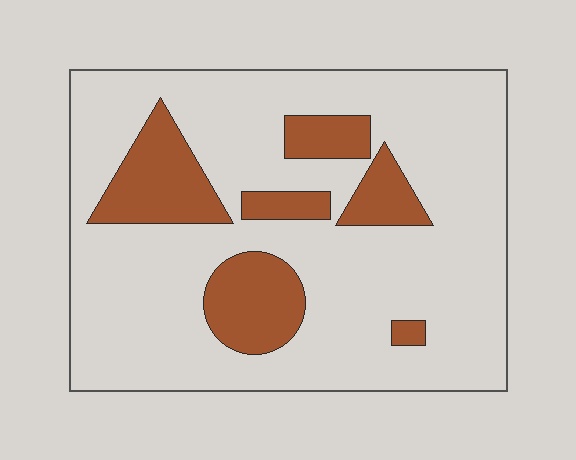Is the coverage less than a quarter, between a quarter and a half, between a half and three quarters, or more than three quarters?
Less than a quarter.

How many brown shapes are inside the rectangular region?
6.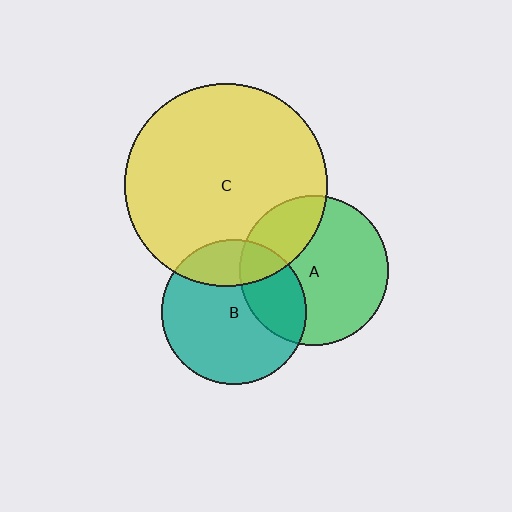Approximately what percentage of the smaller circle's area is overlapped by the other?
Approximately 30%.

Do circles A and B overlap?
Yes.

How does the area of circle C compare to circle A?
Approximately 1.9 times.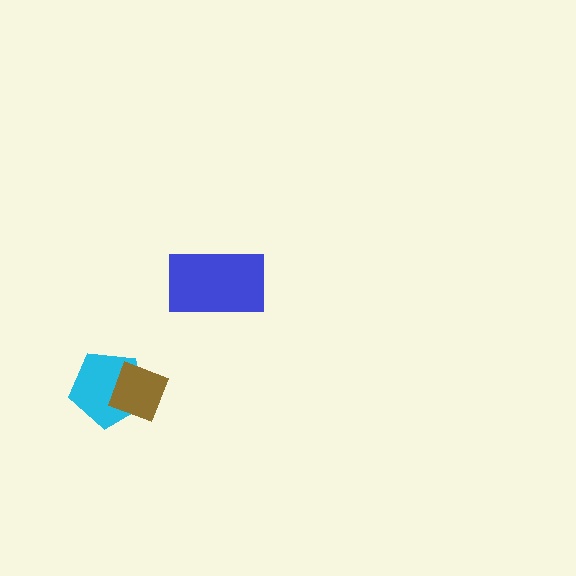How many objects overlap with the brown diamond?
1 object overlaps with the brown diamond.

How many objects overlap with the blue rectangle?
0 objects overlap with the blue rectangle.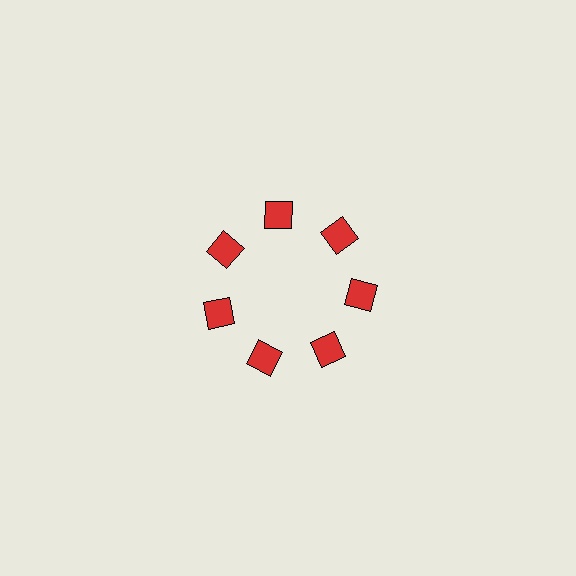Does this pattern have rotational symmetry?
Yes, this pattern has 7-fold rotational symmetry. It looks the same after rotating 51 degrees around the center.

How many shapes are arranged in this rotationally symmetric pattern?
There are 7 shapes, arranged in 7 groups of 1.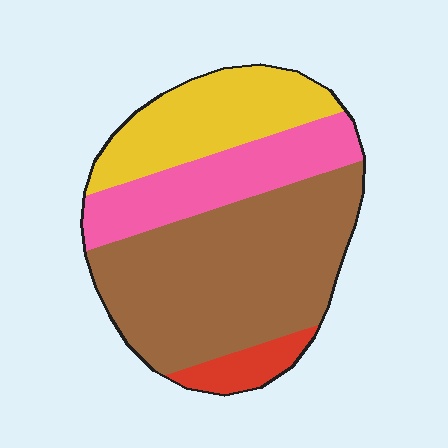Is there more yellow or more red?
Yellow.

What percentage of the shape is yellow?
Yellow covers roughly 25% of the shape.